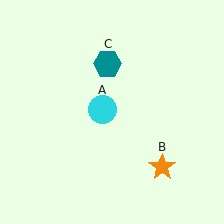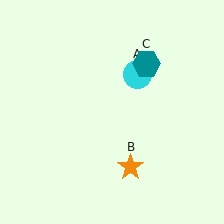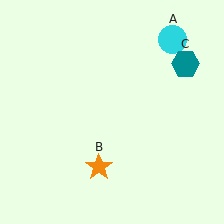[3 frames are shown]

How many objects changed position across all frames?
3 objects changed position: cyan circle (object A), orange star (object B), teal hexagon (object C).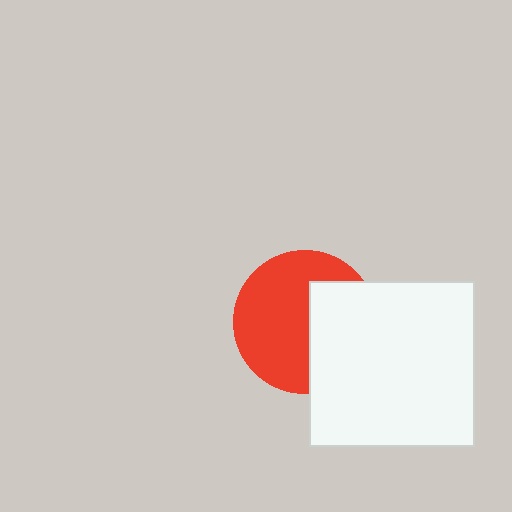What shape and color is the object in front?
The object in front is a white square.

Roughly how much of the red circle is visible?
About half of it is visible (roughly 61%).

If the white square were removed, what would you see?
You would see the complete red circle.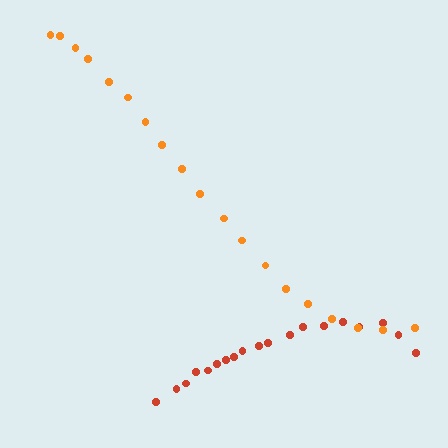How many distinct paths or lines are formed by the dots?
There are 2 distinct paths.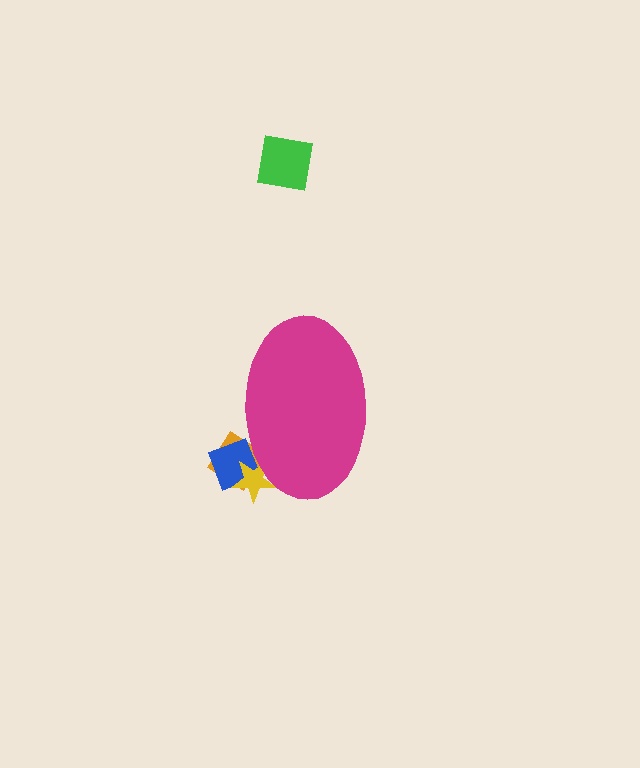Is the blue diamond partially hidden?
Yes, the blue diamond is partially hidden behind the magenta ellipse.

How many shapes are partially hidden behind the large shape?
3 shapes are partially hidden.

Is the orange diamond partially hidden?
Yes, the orange diamond is partially hidden behind the magenta ellipse.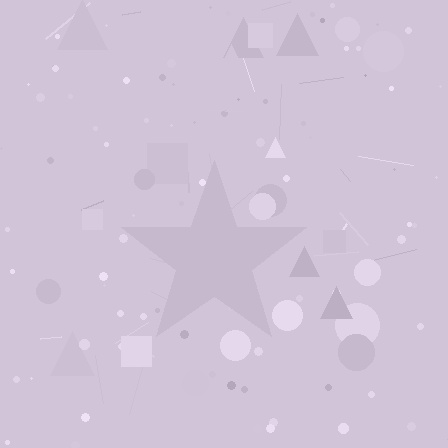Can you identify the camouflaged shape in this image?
The camouflaged shape is a star.